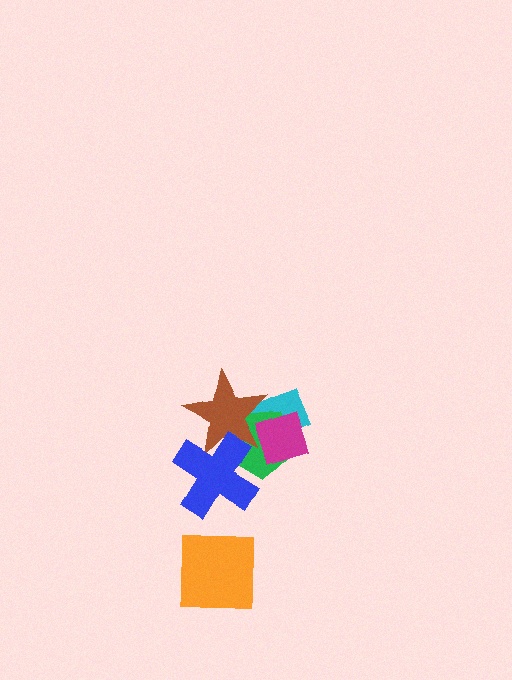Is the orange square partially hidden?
No, no other shape covers it.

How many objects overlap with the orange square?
0 objects overlap with the orange square.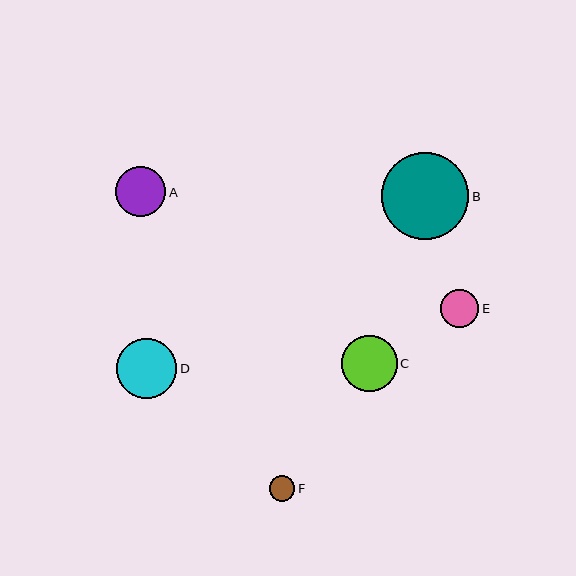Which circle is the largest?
Circle B is the largest with a size of approximately 87 pixels.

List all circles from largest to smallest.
From largest to smallest: B, D, C, A, E, F.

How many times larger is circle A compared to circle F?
Circle A is approximately 1.9 times the size of circle F.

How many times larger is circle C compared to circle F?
Circle C is approximately 2.2 times the size of circle F.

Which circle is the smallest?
Circle F is the smallest with a size of approximately 26 pixels.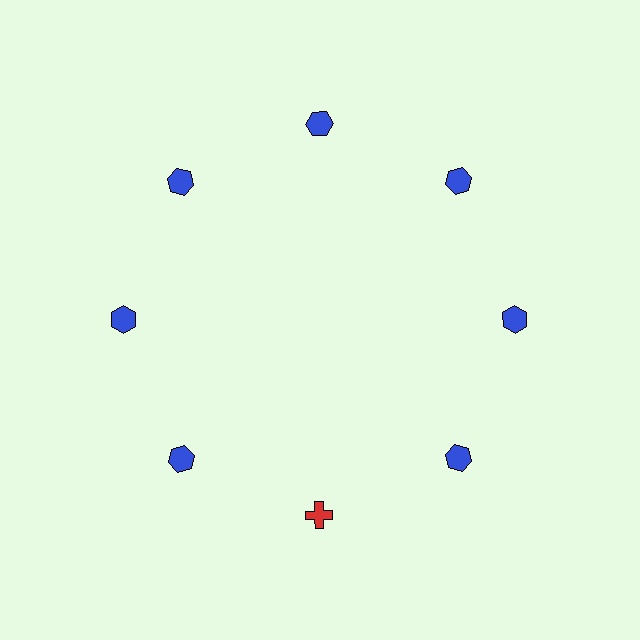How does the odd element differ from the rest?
It differs in both color (red instead of blue) and shape (cross instead of hexagon).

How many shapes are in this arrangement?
There are 8 shapes arranged in a ring pattern.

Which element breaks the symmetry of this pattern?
The red cross at roughly the 6 o'clock position breaks the symmetry. All other shapes are blue hexagons.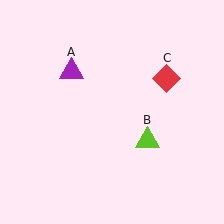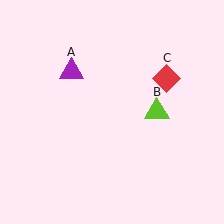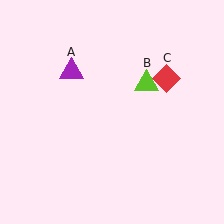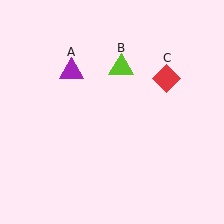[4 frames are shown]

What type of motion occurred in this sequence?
The lime triangle (object B) rotated counterclockwise around the center of the scene.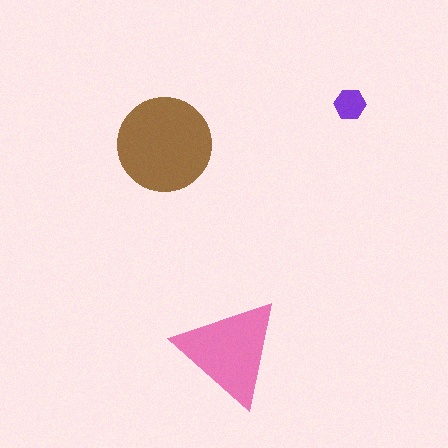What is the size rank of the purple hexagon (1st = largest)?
3rd.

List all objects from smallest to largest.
The purple hexagon, the pink triangle, the brown circle.